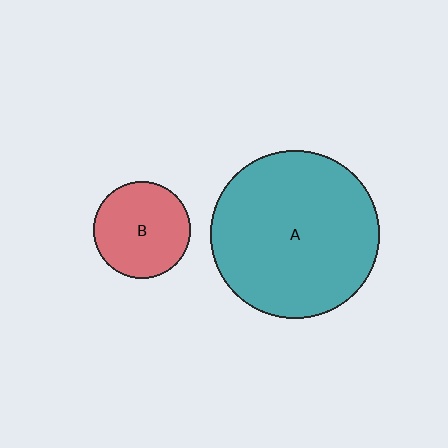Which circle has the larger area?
Circle A (teal).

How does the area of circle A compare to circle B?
Approximately 3.0 times.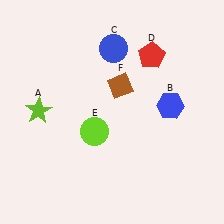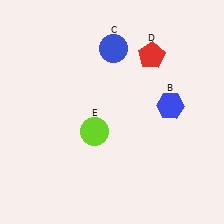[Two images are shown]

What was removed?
The lime star (A), the brown diamond (F) were removed in Image 2.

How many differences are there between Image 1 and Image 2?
There are 2 differences between the two images.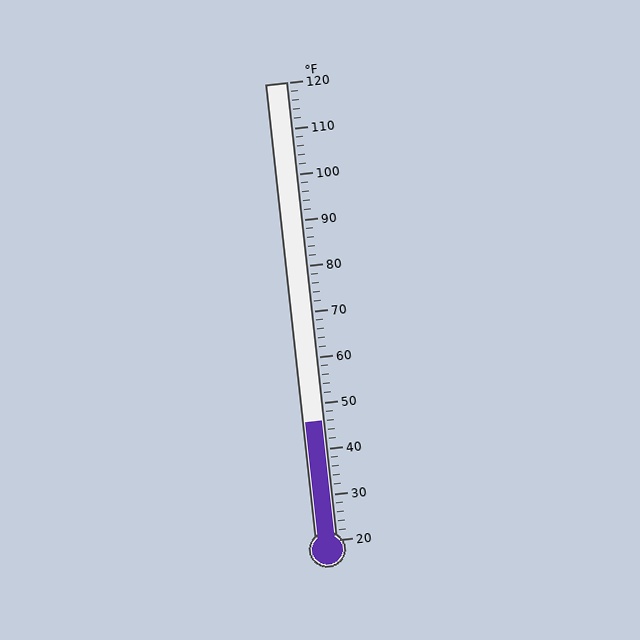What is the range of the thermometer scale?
The thermometer scale ranges from 20°F to 120°F.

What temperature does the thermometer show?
The thermometer shows approximately 46°F.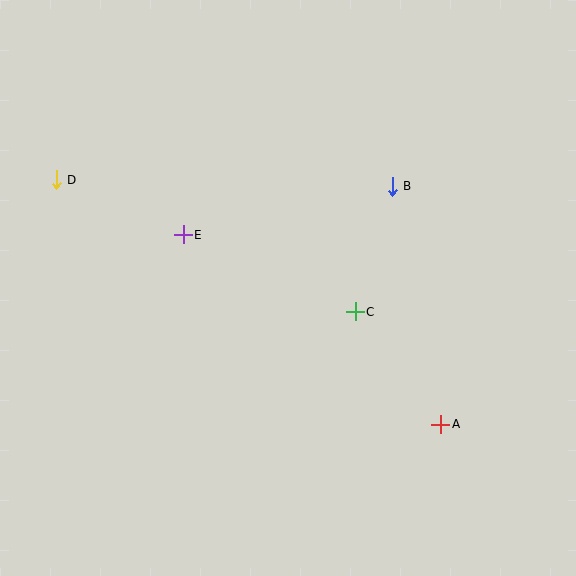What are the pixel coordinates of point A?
Point A is at (441, 424).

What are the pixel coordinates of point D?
Point D is at (56, 180).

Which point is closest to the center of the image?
Point C at (355, 312) is closest to the center.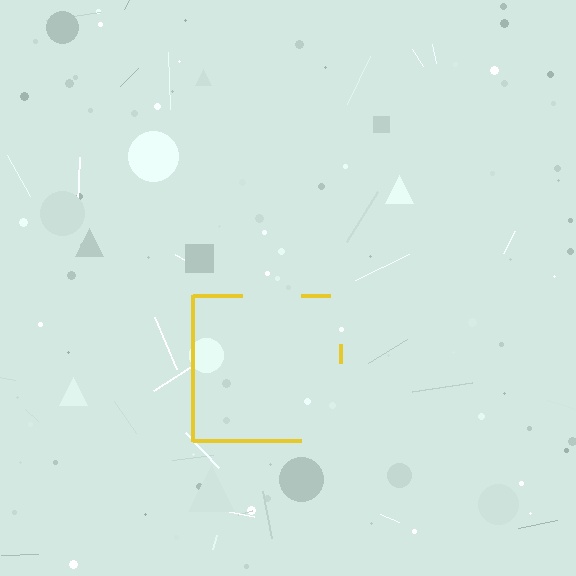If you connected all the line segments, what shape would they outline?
They would outline a square.